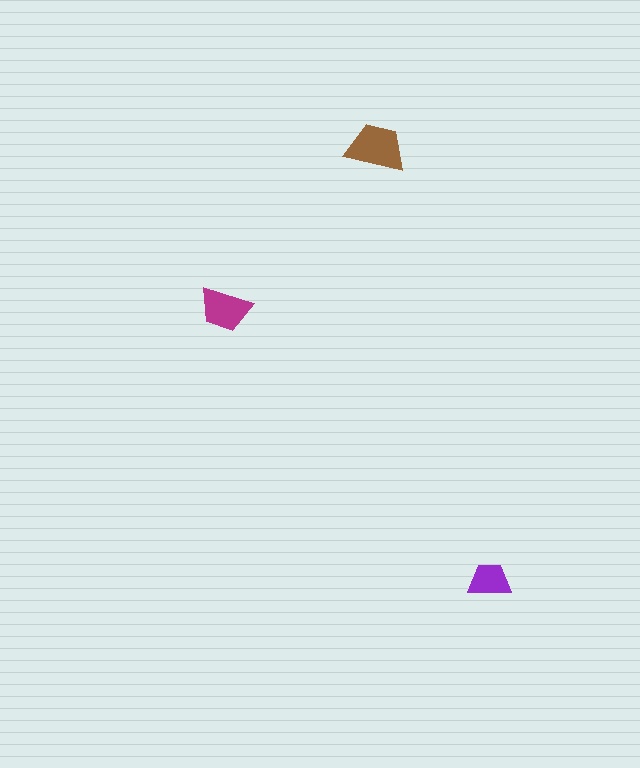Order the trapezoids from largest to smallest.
the brown one, the magenta one, the purple one.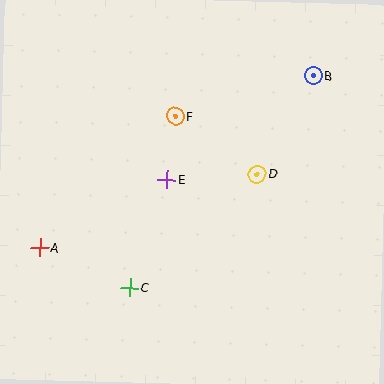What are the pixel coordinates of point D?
Point D is at (257, 174).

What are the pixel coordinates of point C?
Point C is at (130, 288).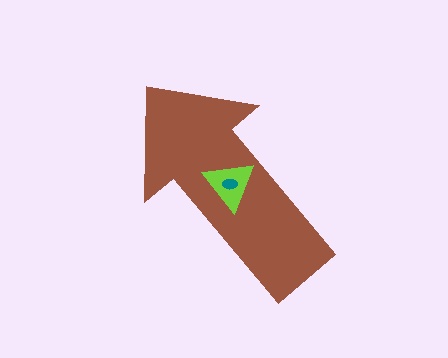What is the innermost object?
The teal ellipse.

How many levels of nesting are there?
3.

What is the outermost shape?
The brown arrow.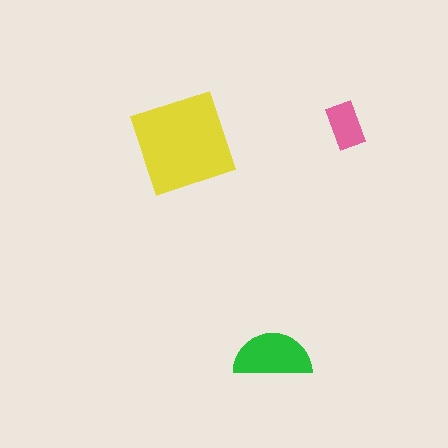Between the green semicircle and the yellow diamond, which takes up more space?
The yellow diamond.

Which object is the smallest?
The pink rectangle.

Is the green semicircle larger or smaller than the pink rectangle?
Larger.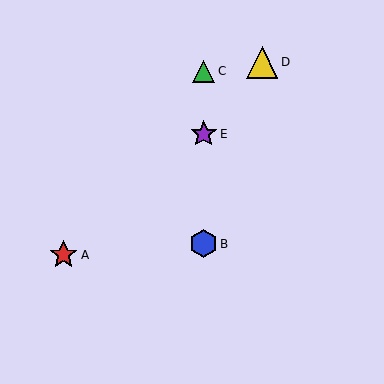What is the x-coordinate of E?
Object E is at x≈204.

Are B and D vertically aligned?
No, B is at x≈204 and D is at x≈262.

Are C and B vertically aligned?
Yes, both are at x≈204.